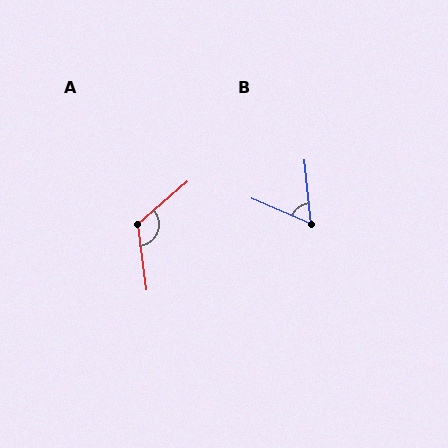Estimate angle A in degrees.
Approximately 124 degrees.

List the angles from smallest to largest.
B (62°), A (124°).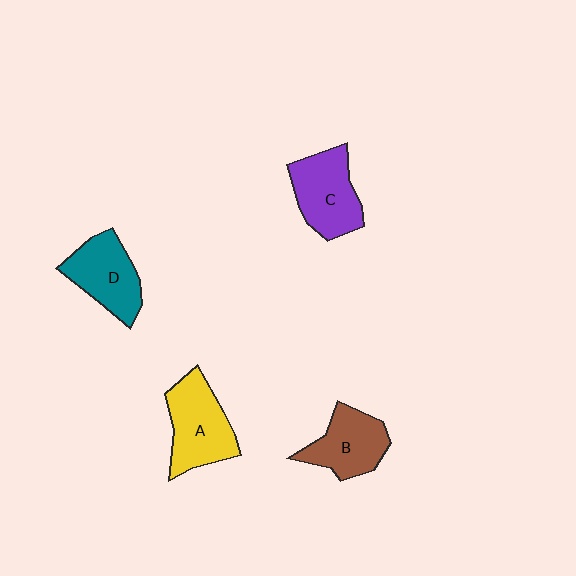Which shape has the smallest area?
Shape B (brown).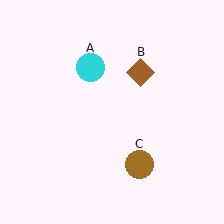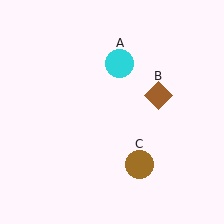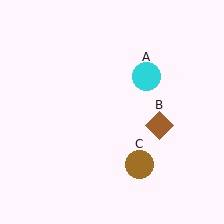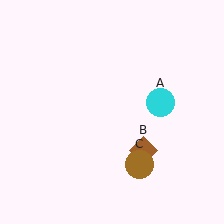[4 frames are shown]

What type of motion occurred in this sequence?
The cyan circle (object A), brown diamond (object B) rotated clockwise around the center of the scene.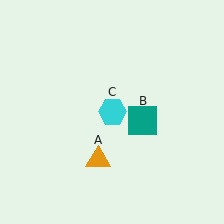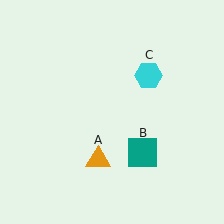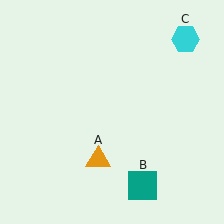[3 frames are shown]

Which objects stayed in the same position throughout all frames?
Orange triangle (object A) remained stationary.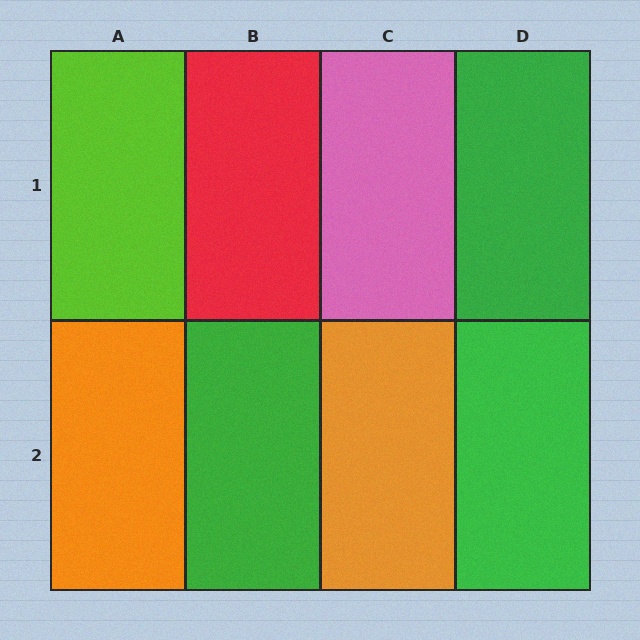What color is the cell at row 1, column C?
Pink.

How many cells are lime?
1 cell is lime.